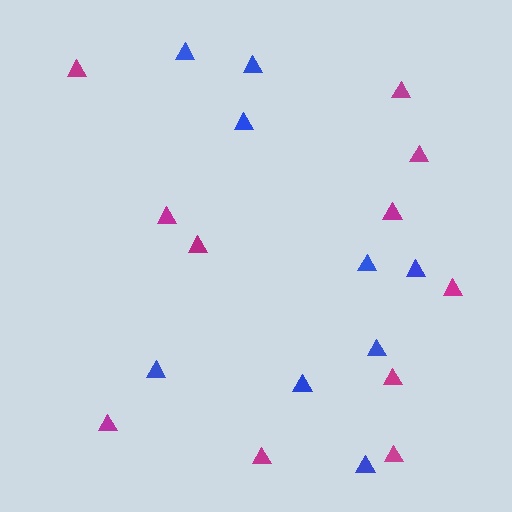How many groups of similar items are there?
There are 2 groups: one group of blue triangles (9) and one group of magenta triangles (11).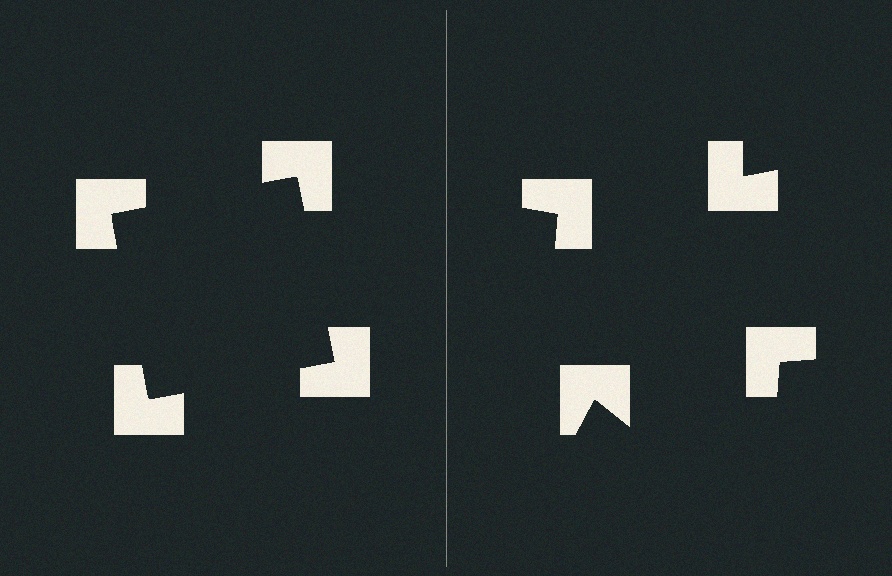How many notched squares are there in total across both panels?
8 — 4 on each side.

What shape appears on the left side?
An illusory square.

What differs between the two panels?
The notched squares are positioned identically on both sides; only the wedge orientations differ. On the left they align to a square; on the right they are misaligned.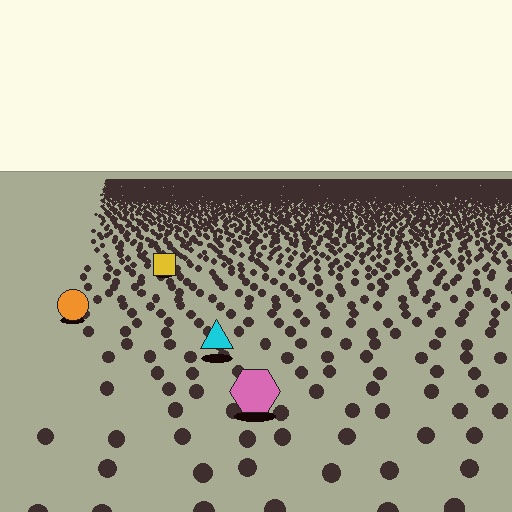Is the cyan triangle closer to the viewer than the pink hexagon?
No. The pink hexagon is closer — you can tell from the texture gradient: the ground texture is coarser near it.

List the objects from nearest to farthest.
From nearest to farthest: the pink hexagon, the cyan triangle, the orange circle, the yellow square.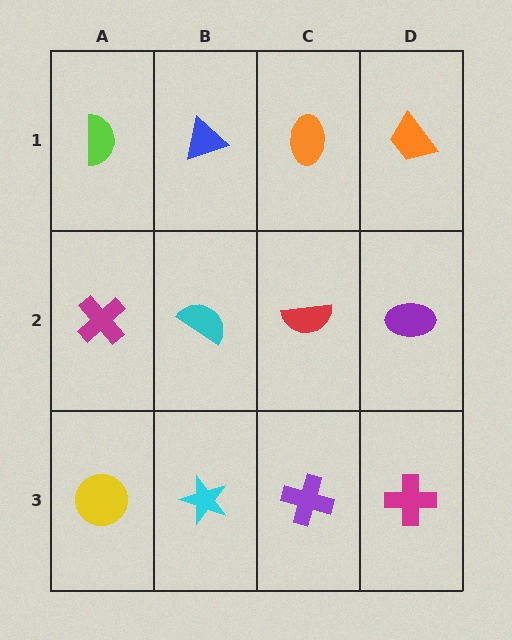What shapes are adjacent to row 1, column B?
A cyan semicircle (row 2, column B), a lime semicircle (row 1, column A), an orange ellipse (row 1, column C).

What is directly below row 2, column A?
A yellow circle.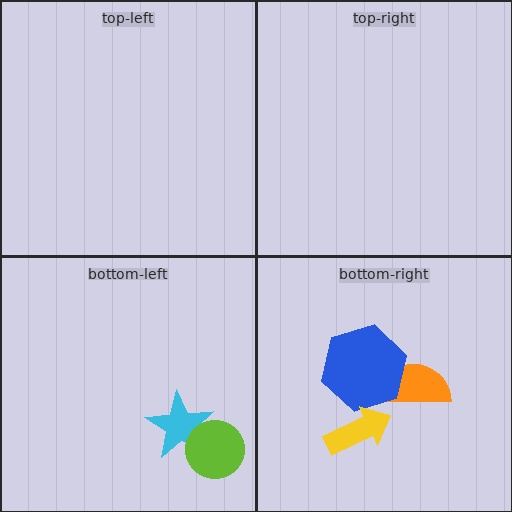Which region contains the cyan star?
The bottom-left region.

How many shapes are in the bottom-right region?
3.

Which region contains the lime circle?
The bottom-left region.